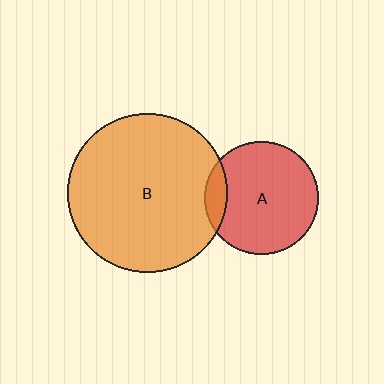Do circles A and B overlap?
Yes.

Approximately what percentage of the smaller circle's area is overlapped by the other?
Approximately 10%.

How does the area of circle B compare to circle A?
Approximately 2.0 times.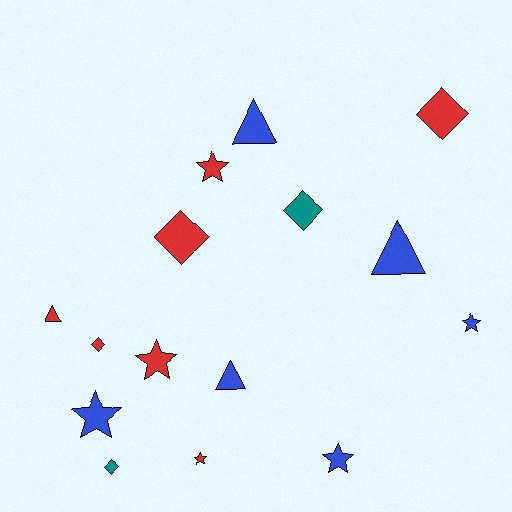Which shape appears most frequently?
Star, with 6 objects.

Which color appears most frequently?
Red, with 7 objects.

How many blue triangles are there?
There are 3 blue triangles.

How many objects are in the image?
There are 15 objects.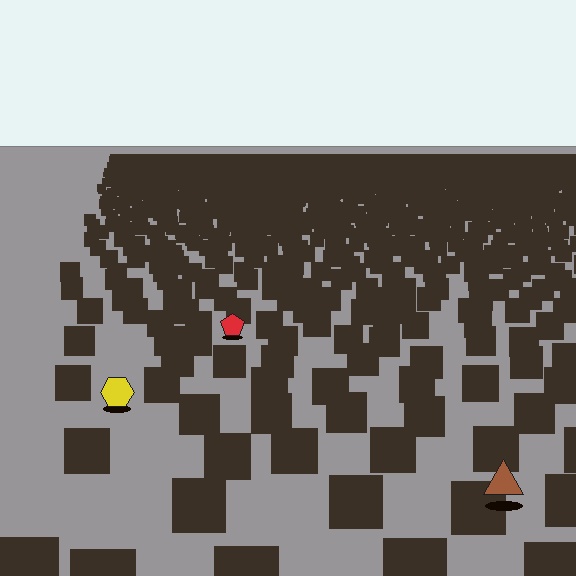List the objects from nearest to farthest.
From nearest to farthest: the brown triangle, the yellow hexagon, the red pentagon.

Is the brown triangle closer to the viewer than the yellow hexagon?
Yes. The brown triangle is closer — you can tell from the texture gradient: the ground texture is coarser near it.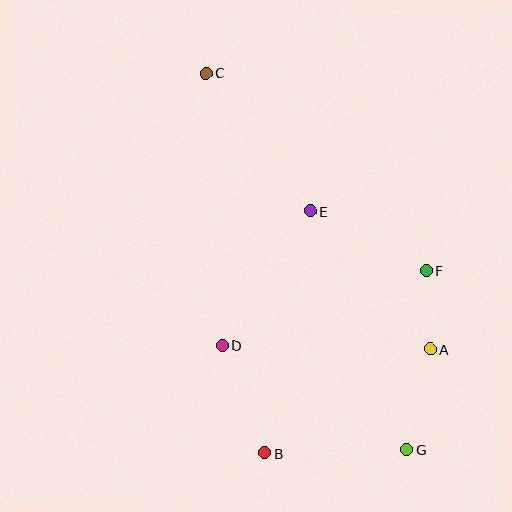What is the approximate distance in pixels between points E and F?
The distance between E and F is approximately 130 pixels.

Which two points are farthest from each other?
Points C and G are farthest from each other.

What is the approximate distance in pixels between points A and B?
The distance between A and B is approximately 195 pixels.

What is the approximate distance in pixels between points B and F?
The distance between B and F is approximately 243 pixels.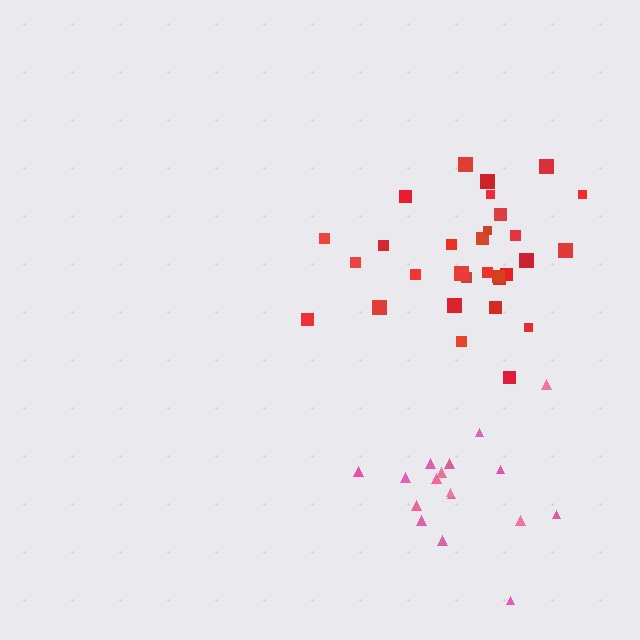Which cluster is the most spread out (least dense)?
Pink.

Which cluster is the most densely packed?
Red.